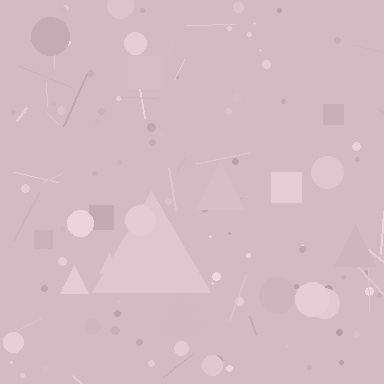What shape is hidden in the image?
A triangle is hidden in the image.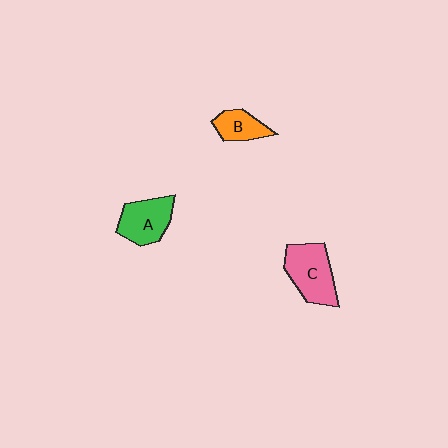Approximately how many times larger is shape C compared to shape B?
Approximately 1.8 times.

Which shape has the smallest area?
Shape B (orange).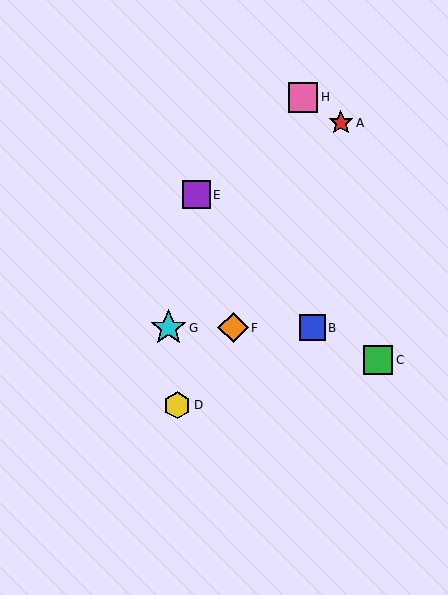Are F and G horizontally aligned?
Yes, both are at y≈328.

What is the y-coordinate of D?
Object D is at y≈405.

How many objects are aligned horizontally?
3 objects (B, F, G) are aligned horizontally.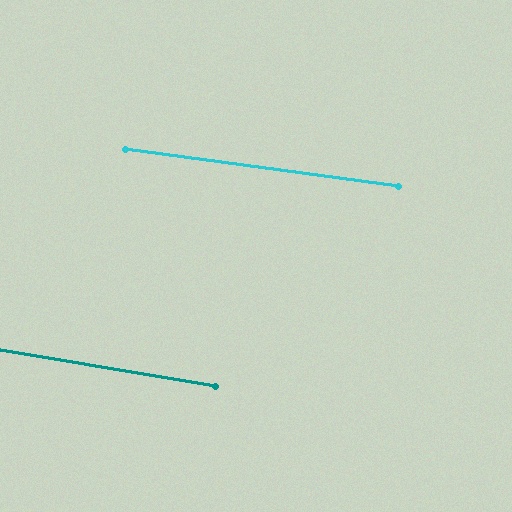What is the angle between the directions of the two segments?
Approximately 2 degrees.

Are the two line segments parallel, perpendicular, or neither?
Parallel — their directions differ by only 1.8°.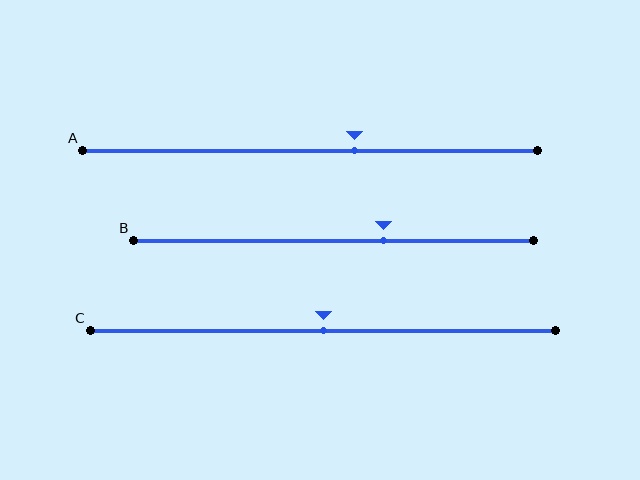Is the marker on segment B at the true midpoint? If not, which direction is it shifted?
No, the marker on segment B is shifted to the right by about 12% of the segment length.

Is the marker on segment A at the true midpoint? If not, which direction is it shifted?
No, the marker on segment A is shifted to the right by about 10% of the segment length.